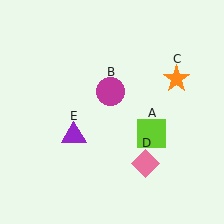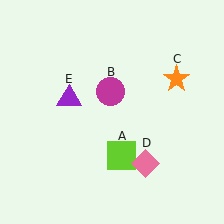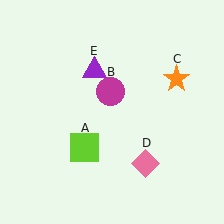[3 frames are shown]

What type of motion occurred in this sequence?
The lime square (object A), purple triangle (object E) rotated clockwise around the center of the scene.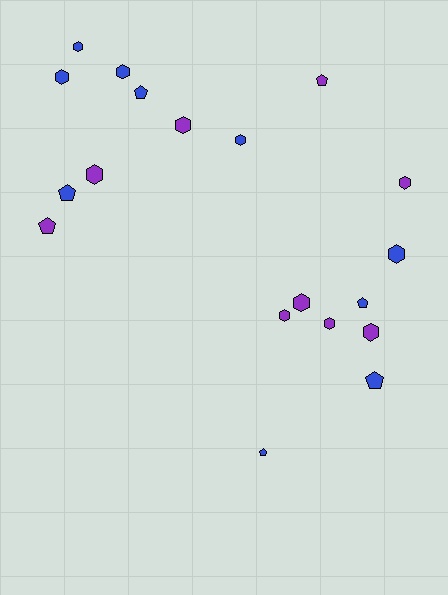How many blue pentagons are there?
There are 5 blue pentagons.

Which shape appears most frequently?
Hexagon, with 12 objects.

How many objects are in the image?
There are 19 objects.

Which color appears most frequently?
Blue, with 10 objects.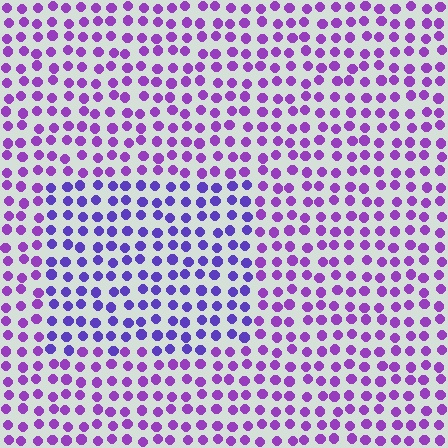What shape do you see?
I see a rectangle.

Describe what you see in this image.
The image is filled with small purple elements in a uniform arrangement. A rectangle-shaped region is visible where the elements are tinted to a slightly different hue, forming a subtle color boundary.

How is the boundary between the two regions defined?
The boundary is defined purely by a slight shift in hue (about 28 degrees). Spacing, size, and orientation are identical on both sides.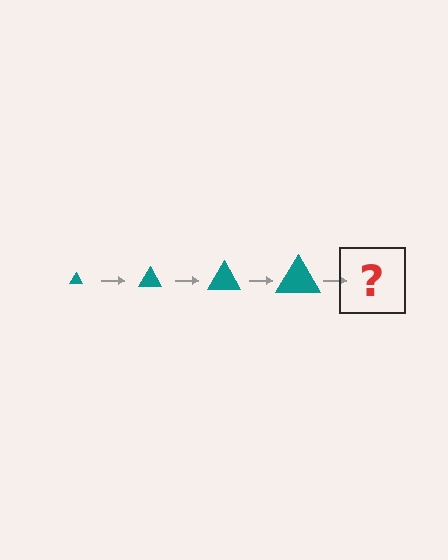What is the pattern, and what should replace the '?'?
The pattern is that the triangle gets progressively larger each step. The '?' should be a teal triangle, larger than the previous one.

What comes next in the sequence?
The next element should be a teal triangle, larger than the previous one.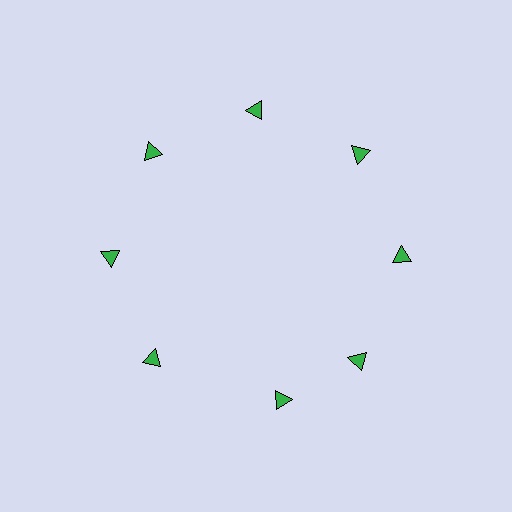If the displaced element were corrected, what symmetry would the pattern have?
It would have 8-fold rotational symmetry — the pattern would map onto itself every 45 degrees.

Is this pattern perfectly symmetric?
No. The 8 green triangles are arranged in a ring, but one element near the 6 o'clock position is rotated out of alignment along the ring, breaking the 8-fold rotational symmetry.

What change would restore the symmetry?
The symmetry would be restored by rotating it back into even spacing with its neighbors so that all 8 triangles sit at equal angles and equal distance from the center.